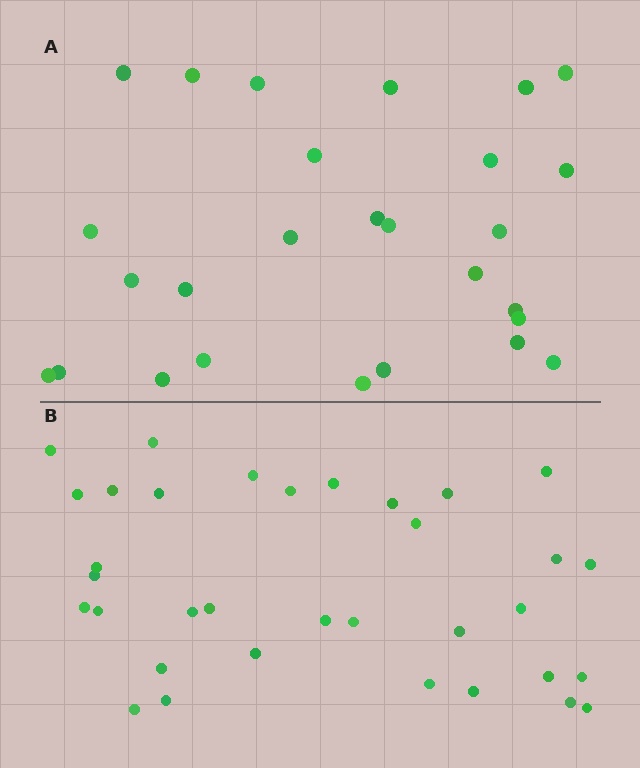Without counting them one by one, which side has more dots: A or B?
Region B (the bottom region) has more dots.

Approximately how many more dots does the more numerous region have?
Region B has roughly 8 or so more dots than region A.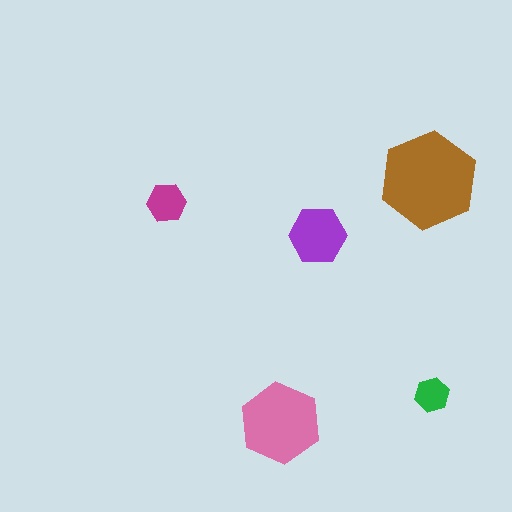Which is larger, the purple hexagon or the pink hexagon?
The pink one.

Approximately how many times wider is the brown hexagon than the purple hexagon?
About 1.5 times wider.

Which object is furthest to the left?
The magenta hexagon is leftmost.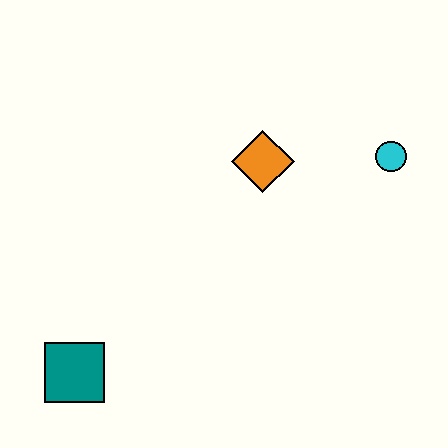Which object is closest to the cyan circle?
The orange diamond is closest to the cyan circle.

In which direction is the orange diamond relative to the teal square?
The orange diamond is above the teal square.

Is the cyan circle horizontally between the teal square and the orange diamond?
No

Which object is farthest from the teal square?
The cyan circle is farthest from the teal square.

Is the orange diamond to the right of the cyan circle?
No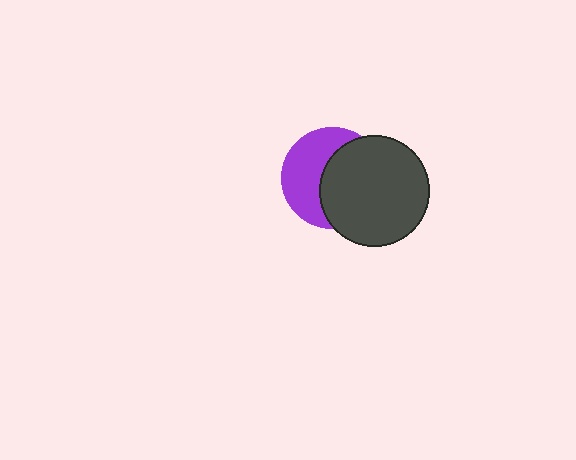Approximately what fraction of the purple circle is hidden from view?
Roughly 53% of the purple circle is hidden behind the dark gray circle.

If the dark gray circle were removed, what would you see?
You would see the complete purple circle.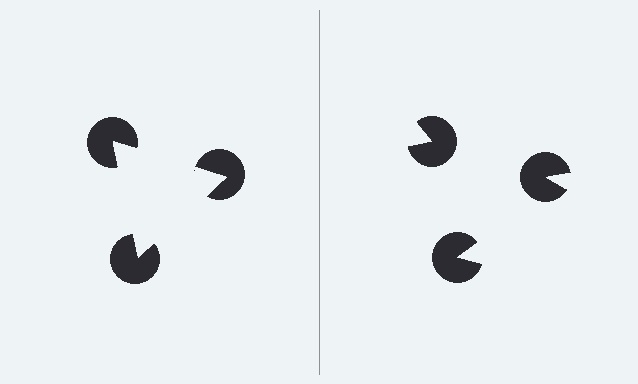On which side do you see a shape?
An illusory triangle appears on the left side. On the right side the wedge cuts are rotated, so no coherent shape forms.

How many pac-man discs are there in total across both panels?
6 — 3 on each side.